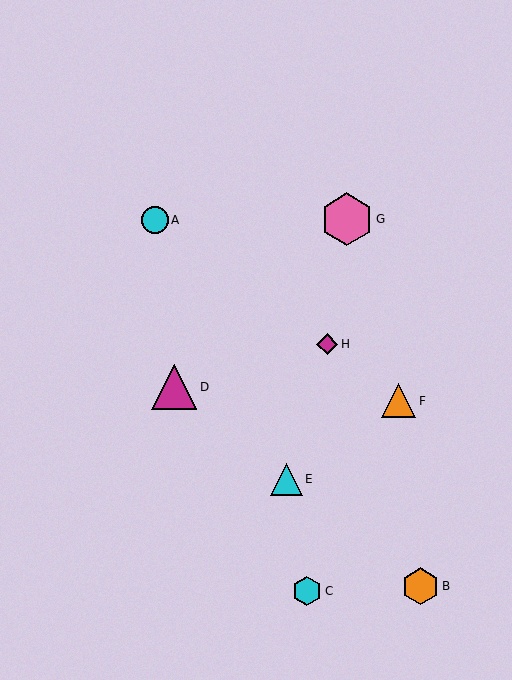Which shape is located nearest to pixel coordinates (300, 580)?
The cyan hexagon (labeled C) at (307, 591) is nearest to that location.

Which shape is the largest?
The pink hexagon (labeled G) is the largest.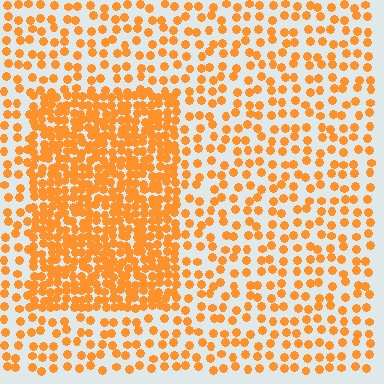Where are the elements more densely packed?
The elements are more densely packed inside the rectangle boundary.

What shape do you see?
I see a rectangle.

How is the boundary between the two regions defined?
The boundary is defined by a change in element density (approximately 2.4x ratio). All elements are the same color, size, and shape.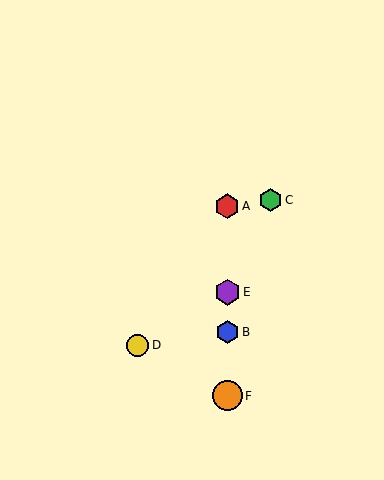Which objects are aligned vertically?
Objects A, B, E, F are aligned vertically.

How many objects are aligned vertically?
4 objects (A, B, E, F) are aligned vertically.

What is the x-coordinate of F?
Object F is at x≈227.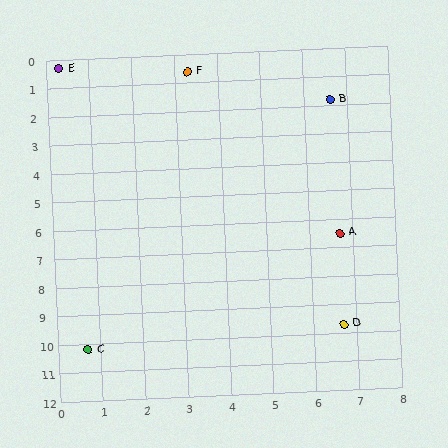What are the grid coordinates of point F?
Point F is at approximately (3.3, 0.6).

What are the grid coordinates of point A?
Point A is at approximately (6.7, 6.5).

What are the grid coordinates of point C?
Point C is at approximately (0.7, 10.2).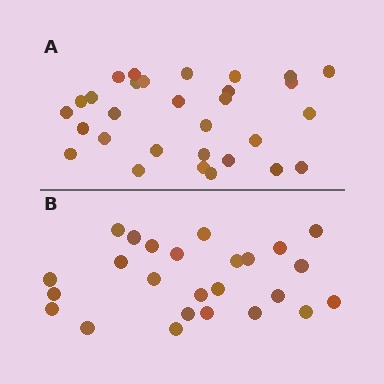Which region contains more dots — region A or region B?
Region A (the top region) has more dots.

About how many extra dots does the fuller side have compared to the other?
Region A has about 5 more dots than region B.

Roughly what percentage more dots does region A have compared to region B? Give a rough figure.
About 20% more.